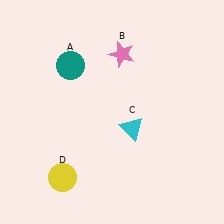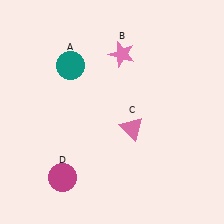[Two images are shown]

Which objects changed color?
C changed from cyan to pink. D changed from yellow to magenta.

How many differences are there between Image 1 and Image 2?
There are 2 differences between the two images.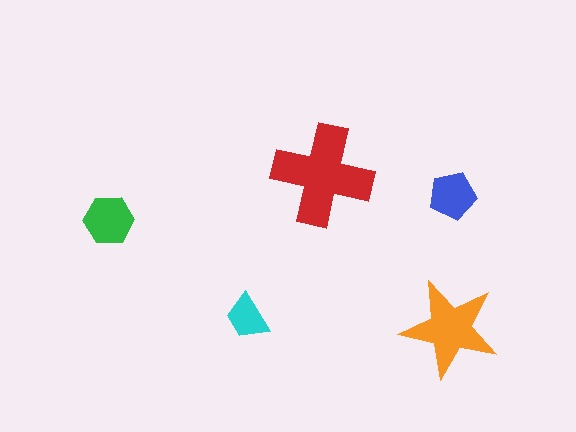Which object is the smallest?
The cyan trapezoid.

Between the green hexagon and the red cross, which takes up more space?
The red cross.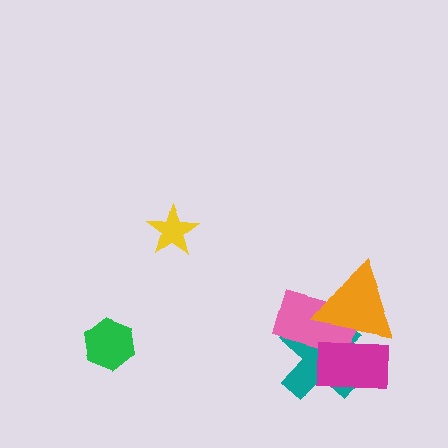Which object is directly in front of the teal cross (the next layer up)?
The pink rectangle is directly in front of the teal cross.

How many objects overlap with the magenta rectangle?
3 objects overlap with the magenta rectangle.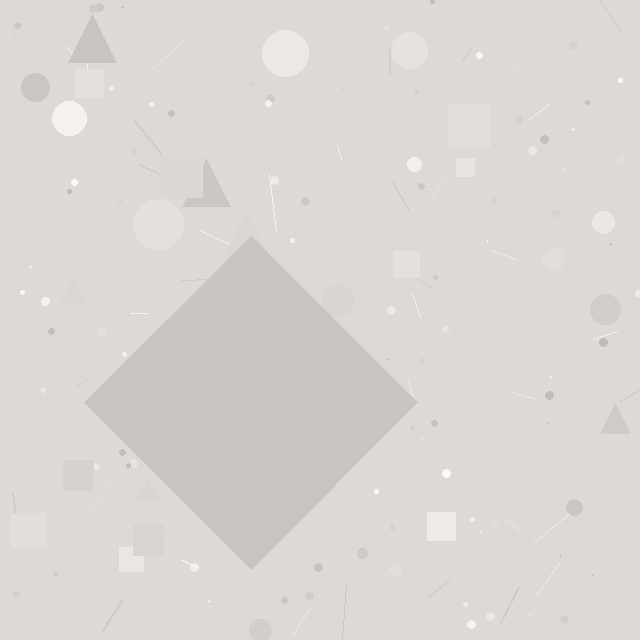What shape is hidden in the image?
A diamond is hidden in the image.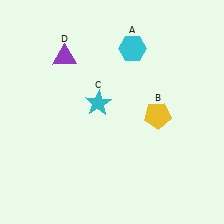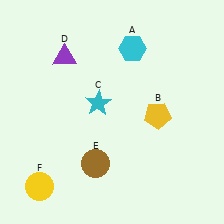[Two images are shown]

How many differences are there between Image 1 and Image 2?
There are 2 differences between the two images.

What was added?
A brown circle (E), a yellow circle (F) were added in Image 2.